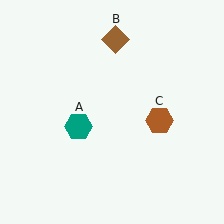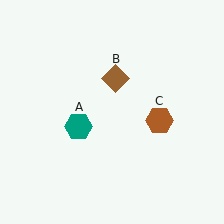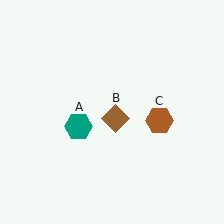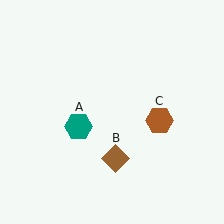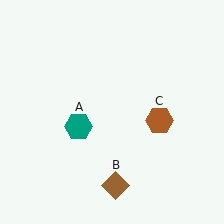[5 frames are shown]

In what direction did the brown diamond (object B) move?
The brown diamond (object B) moved down.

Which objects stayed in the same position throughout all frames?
Teal hexagon (object A) and brown hexagon (object C) remained stationary.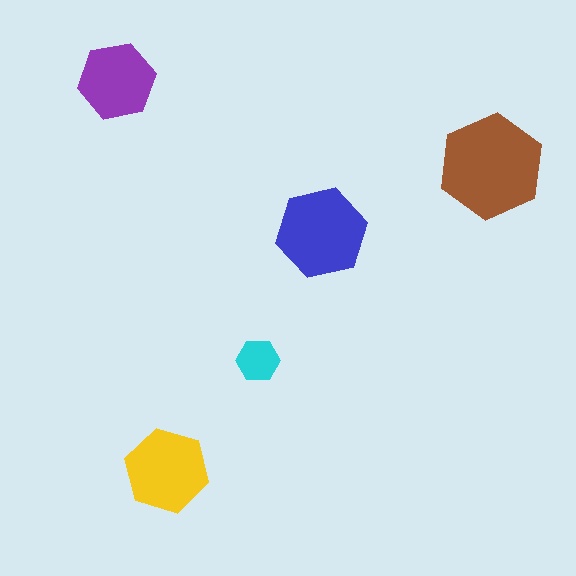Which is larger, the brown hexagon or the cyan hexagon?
The brown one.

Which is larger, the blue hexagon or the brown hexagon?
The brown one.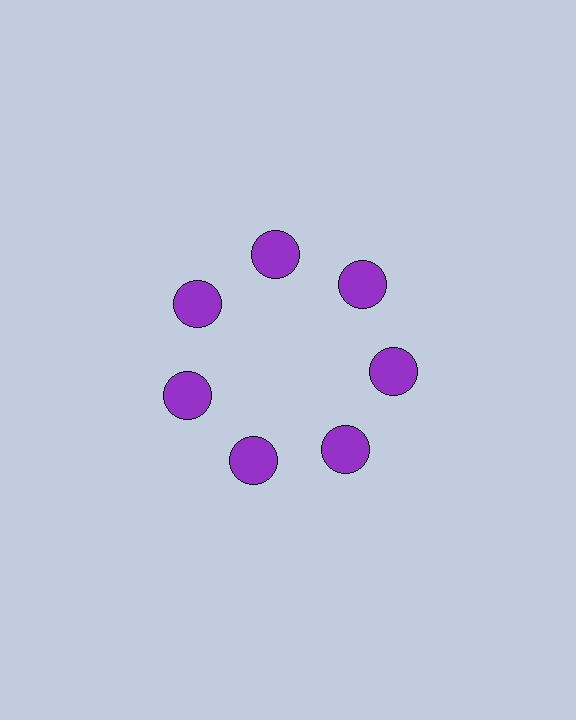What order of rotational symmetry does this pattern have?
This pattern has 7-fold rotational symmetry.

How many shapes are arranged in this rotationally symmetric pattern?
There are 7 shapes, arranged in 7 groups of 1.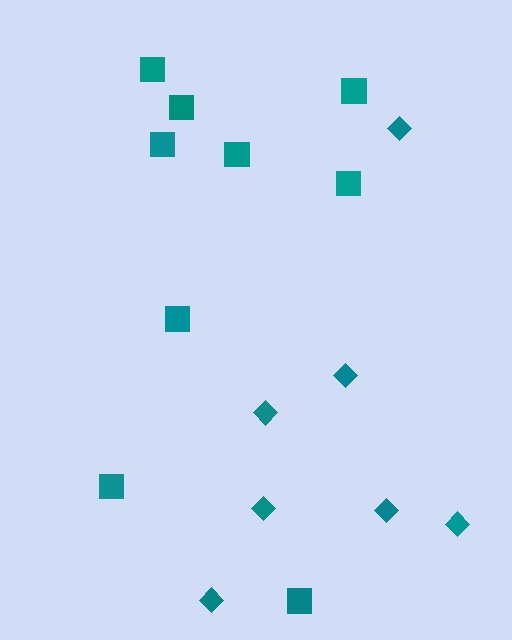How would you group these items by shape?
There are 2 groups: one group of diamonds (7) and one group of squares (9).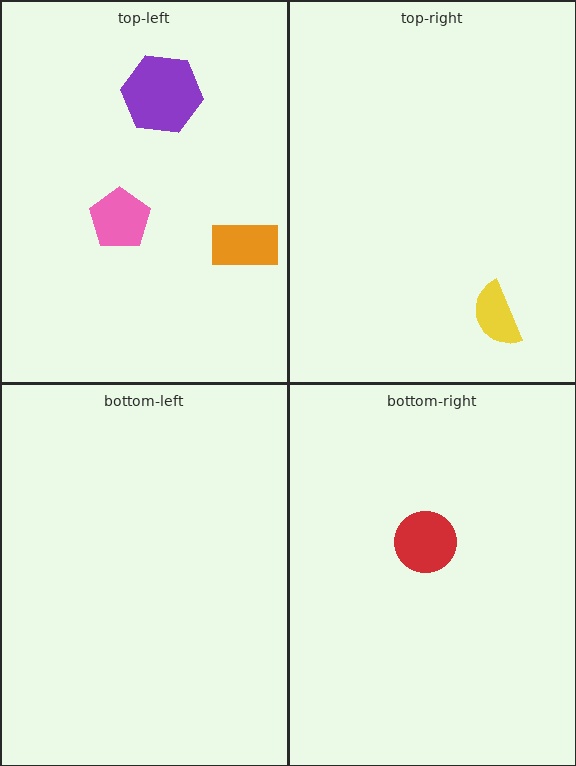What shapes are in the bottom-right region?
The red circle.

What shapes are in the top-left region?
The purple hexagon, the pink pentagon, the orange rectangle.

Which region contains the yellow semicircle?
The top-right region.